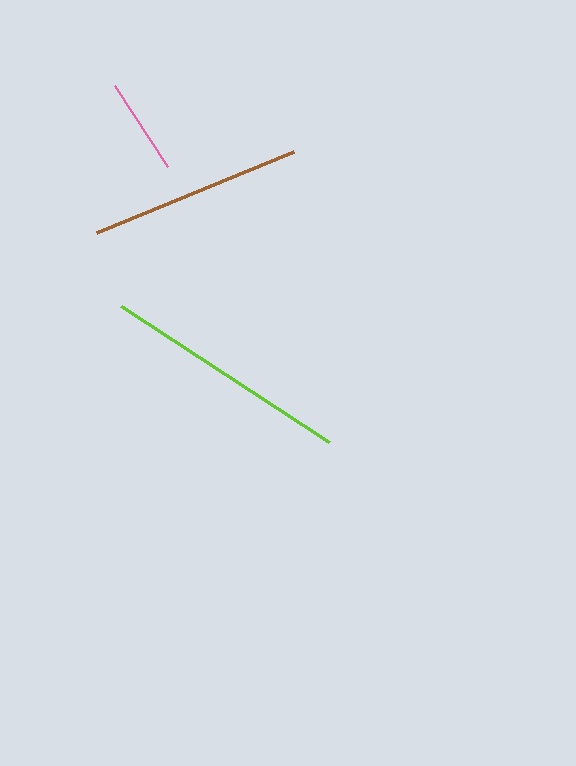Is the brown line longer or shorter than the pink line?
The brown line is longer than the pink line.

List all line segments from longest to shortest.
From longest to shortest: lime, brown, pink.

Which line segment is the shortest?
The pink line is the shortest at approximately 97 pixels.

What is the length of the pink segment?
The pink segment is approximately 97 pixels long.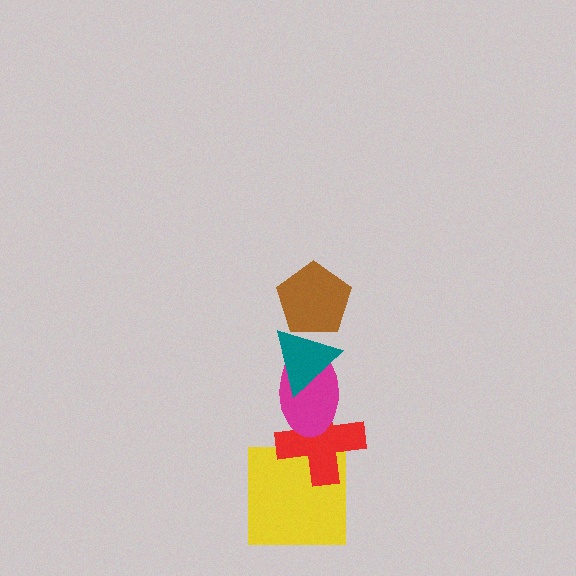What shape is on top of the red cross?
The magenta ellipse is on top of the red cross.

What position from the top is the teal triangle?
The teal triangle is 2nd from the top.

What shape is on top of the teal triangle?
The brown pentagon is on top of the teal triangle.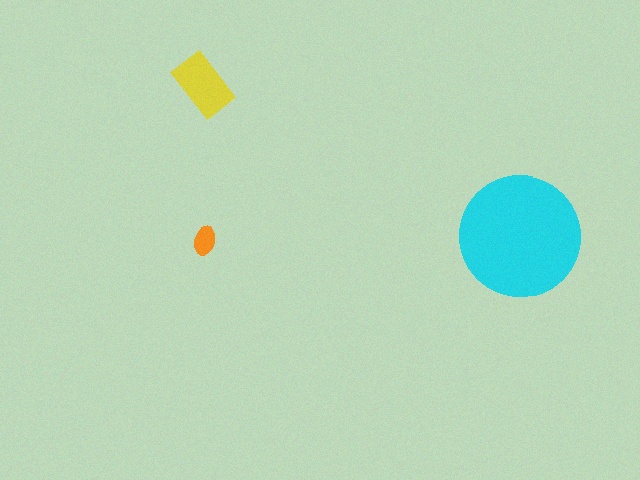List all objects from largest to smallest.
The cyan circle, the yellow rectangle, the orange ellipse.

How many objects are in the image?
There are 3 objects in the image.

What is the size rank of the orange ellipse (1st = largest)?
3rd.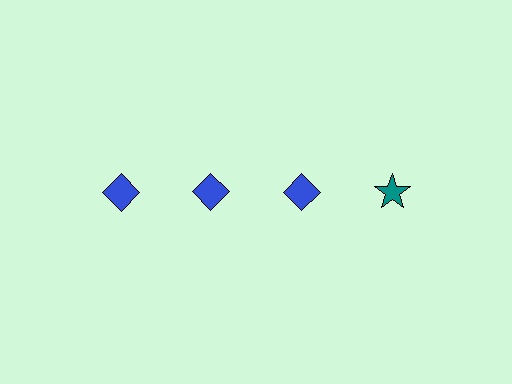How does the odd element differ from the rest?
It differs in both color (teal instead of blue) and shape (star instead of diamond).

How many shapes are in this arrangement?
There are 4 shapes arranged in a grid pattern.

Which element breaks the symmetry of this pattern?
The teal star in the top row, second from right column breaks the symmetry. All other shapes are blue diamonds.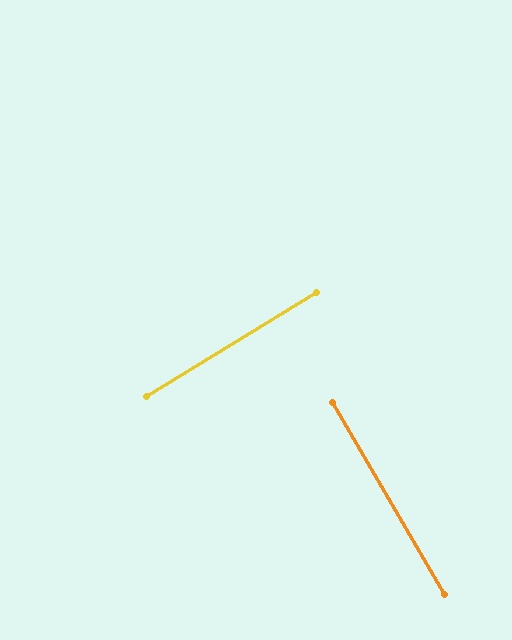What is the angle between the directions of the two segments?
Approximately 89 degrees.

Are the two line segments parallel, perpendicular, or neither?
Perpendicular — they meet at approximately 89°.